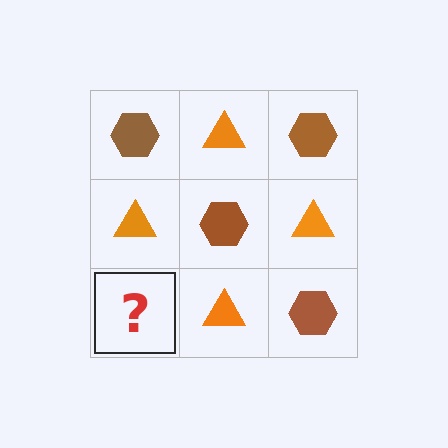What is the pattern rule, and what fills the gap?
The rule is that it alternates brown hexagon and orange triangle in a checkerboard pattern. The gap should be filled with a brown hexagon.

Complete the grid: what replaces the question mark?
The question mark should be replaced with a brown hexagon.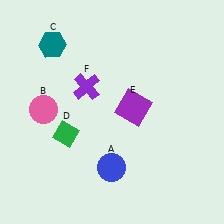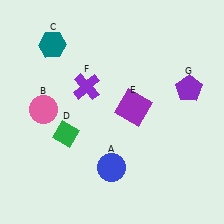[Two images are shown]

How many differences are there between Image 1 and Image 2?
There is 1 difference between the two images.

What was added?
A purple pentagon (G) was added in Image 2.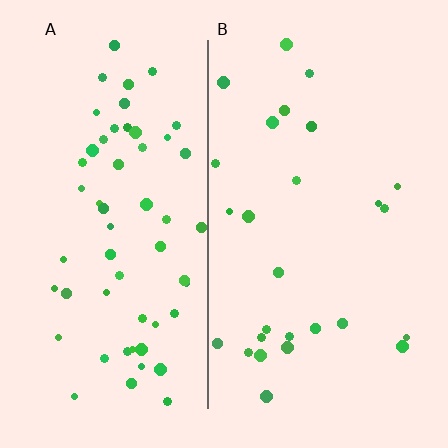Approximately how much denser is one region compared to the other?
Approximately 2.1× — region A over region B.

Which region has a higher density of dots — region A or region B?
A (the left).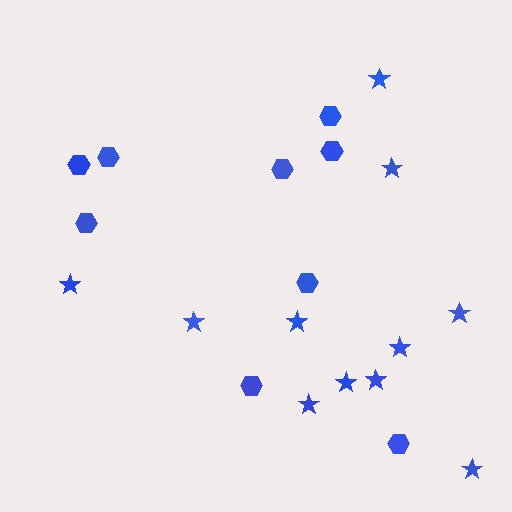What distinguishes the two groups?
There are 2 groups: one group of hexagons (9) and one group of stars (11).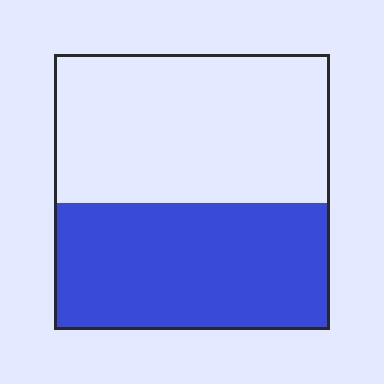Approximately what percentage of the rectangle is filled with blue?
Approximately 45%.